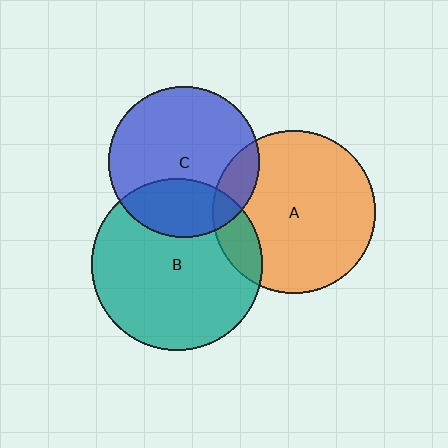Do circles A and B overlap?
Yes.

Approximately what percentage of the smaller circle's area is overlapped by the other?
Approximately 15%.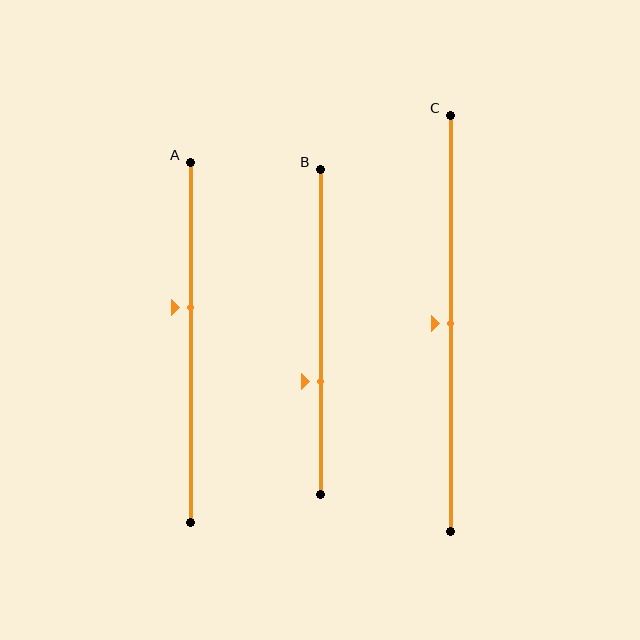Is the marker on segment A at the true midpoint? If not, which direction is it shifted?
No, the marker on segment A is shifted upward by about 10% of the segment length.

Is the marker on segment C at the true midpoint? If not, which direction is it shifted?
Yes, the marker on segment C is at the true midpoint.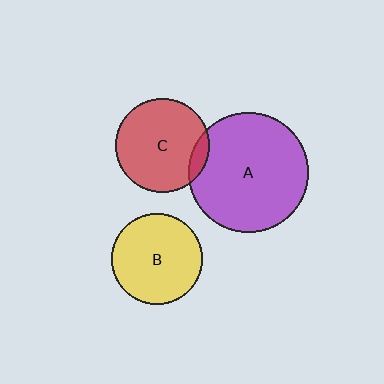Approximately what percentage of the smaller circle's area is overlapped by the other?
Approximately 10%.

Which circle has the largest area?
Circle A (purple).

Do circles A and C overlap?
Yes.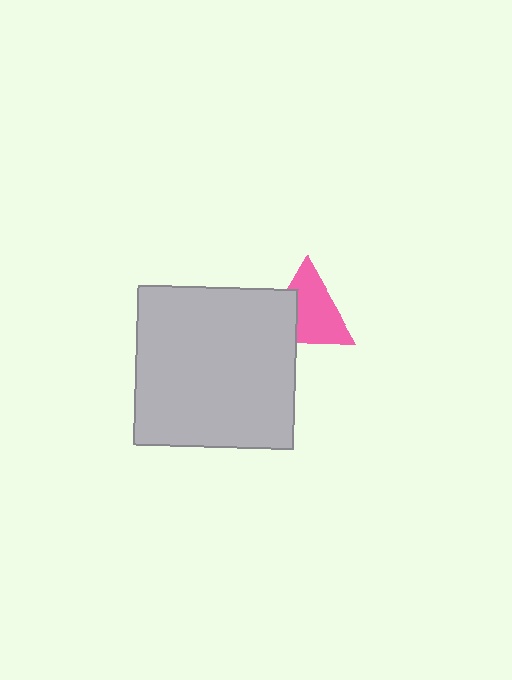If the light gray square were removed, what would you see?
You would see the complete pink triangle.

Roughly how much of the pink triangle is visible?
Most of it is visible (roughly 67%).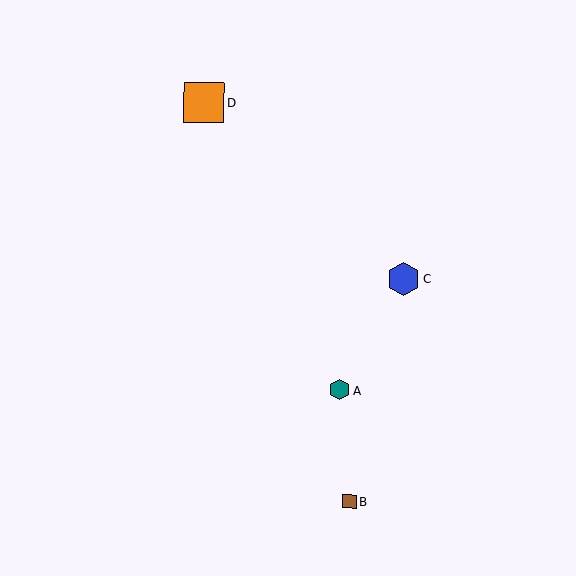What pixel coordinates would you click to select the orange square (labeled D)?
Click at (204, 103) to select the orange square D.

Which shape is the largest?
The orange square (labeled D) is the largest.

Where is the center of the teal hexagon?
The center of the teal hexagon is at (340, 390).